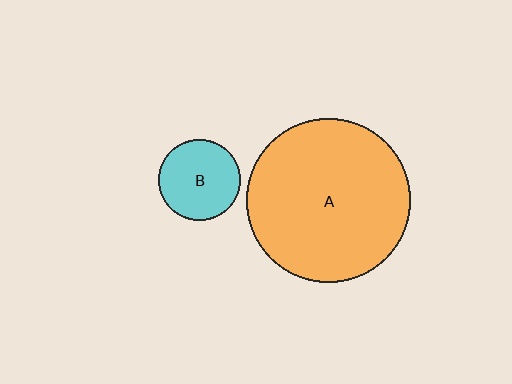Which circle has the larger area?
Circle A (orange).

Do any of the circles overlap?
No, none of the circles overlap.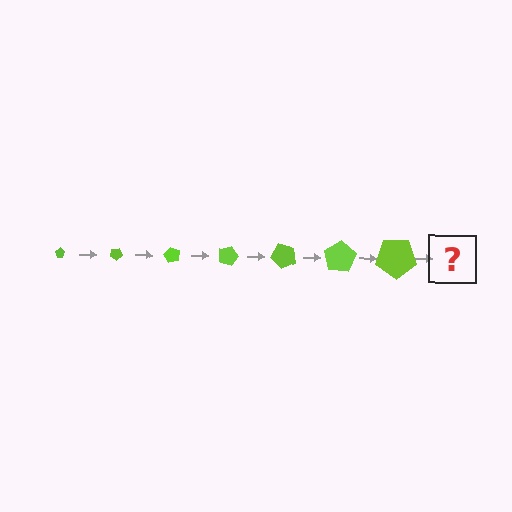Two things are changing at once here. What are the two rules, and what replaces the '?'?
The two rules are that the pentagon grows larger each step and it rotates 30 degrees each step. The '?' should be a pentagon, larger than the previous one and rotated 210 degrees from the start.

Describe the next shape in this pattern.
It should be a pentagon, larger than the previous one and rotated 210 degrees from the start.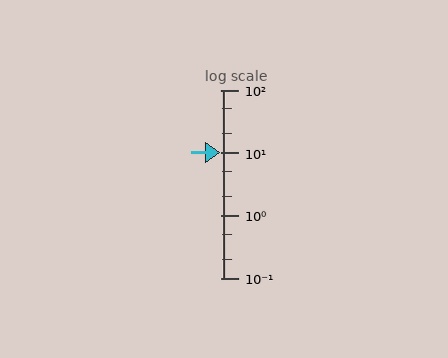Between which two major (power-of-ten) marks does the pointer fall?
The pointer is between 10 and 100.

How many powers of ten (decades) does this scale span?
The scale spans 3 decades, from 0.1 to 100.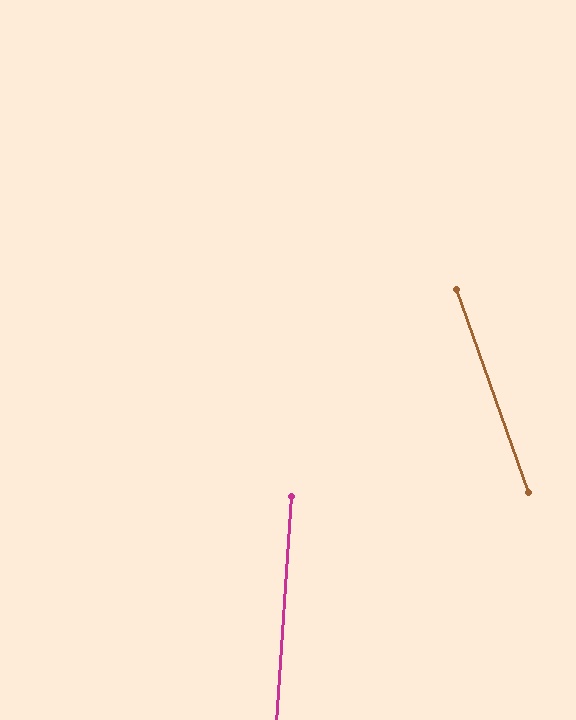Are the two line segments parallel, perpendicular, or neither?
Neither parallel nor perpendicular — they differ by about 24°.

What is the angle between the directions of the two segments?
Approximately 24 degrees.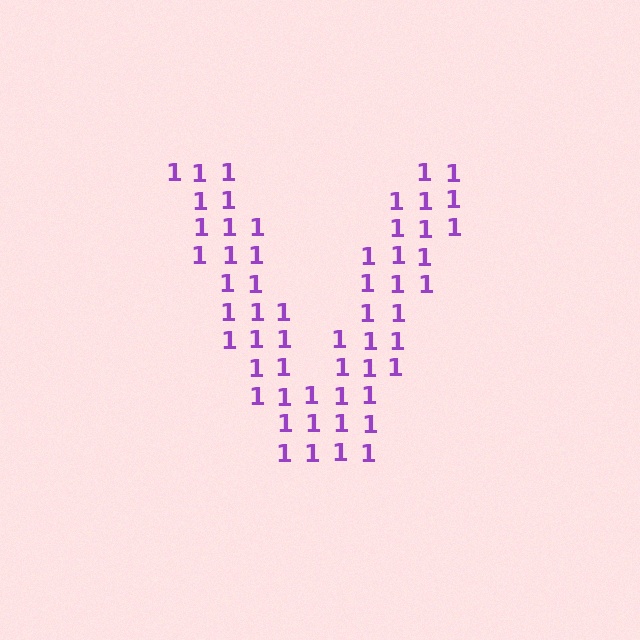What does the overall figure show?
The overall figure shows the letter V.